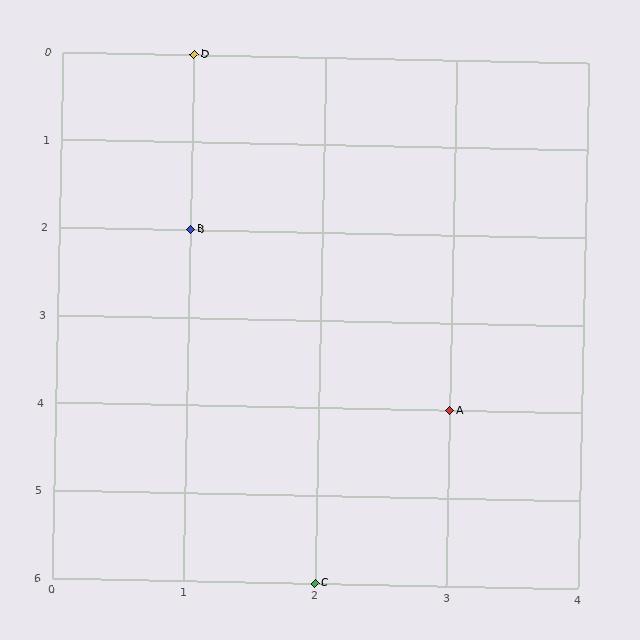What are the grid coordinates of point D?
Point D is at grid coordinates (1, 0).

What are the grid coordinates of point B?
Point B is at grid coordinates (1, 2).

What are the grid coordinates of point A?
Point A is at grid coordinates (3, 4).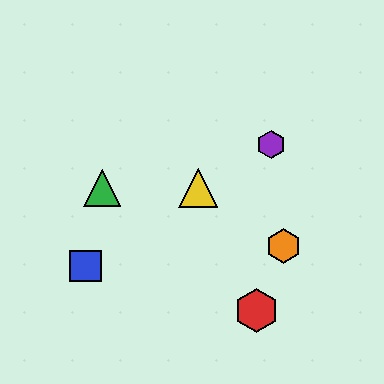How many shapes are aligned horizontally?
2 shapes (the green triangle, the yellow triangle) are aligned horizontally.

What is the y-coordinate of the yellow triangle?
The yellow triangle is at y≈188.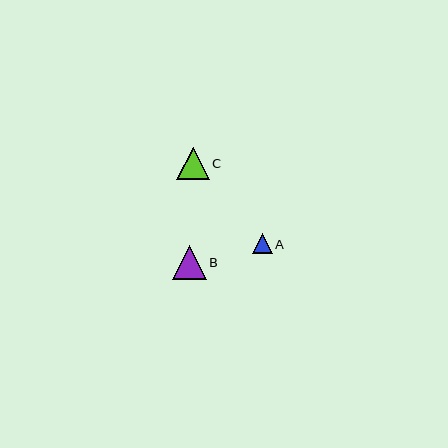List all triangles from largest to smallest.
From largest to smallest: B, C, A.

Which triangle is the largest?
Triangle B is the largest with a size of approximately 33 pixels.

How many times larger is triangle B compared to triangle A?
Triangle B is approximately 1.7 times the size of triangle A.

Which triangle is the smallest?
Triangle A is the smallest with a size of approximately 20 pixels.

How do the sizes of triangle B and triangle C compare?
Triangle B and triangle C are approximately the same size.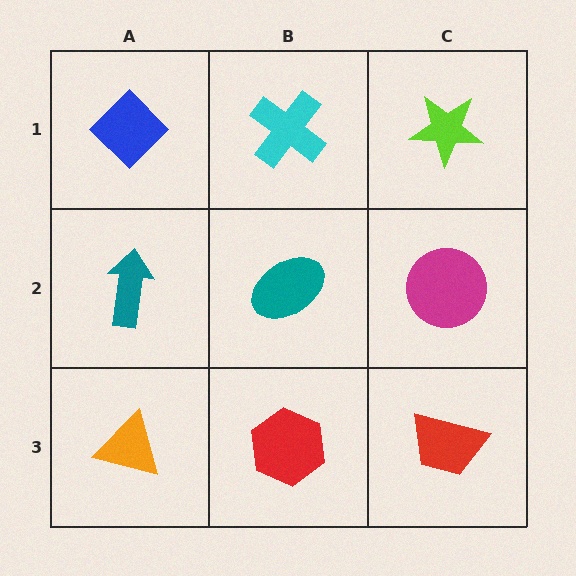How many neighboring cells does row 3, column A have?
2.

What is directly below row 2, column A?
An orange triangle.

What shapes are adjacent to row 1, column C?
A magenta circle (row 2, column C), a cyan cross (row 1, column B).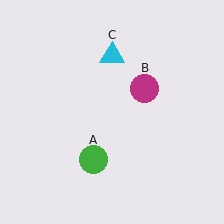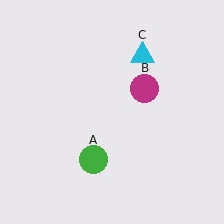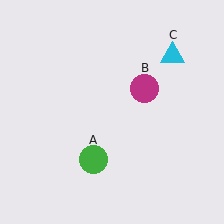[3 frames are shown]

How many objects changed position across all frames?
1 object changed position: cyan triangle (object C).